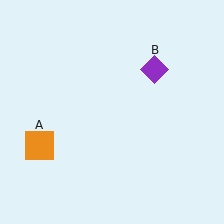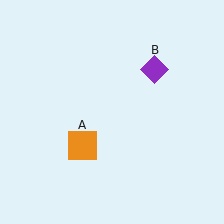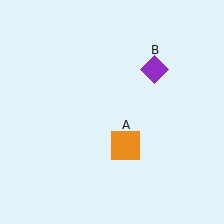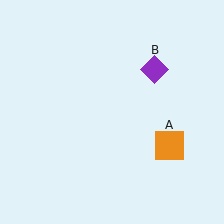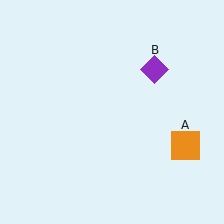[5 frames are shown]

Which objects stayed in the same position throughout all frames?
Purple diamond (object B) remained stationary.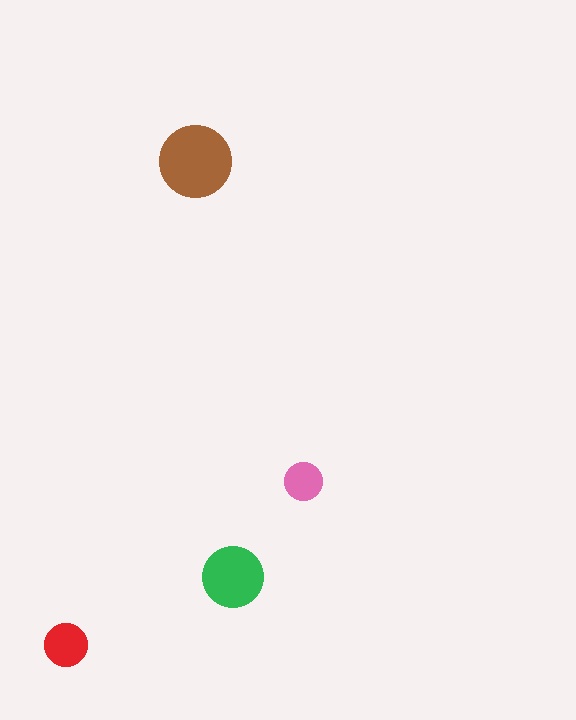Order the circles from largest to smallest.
the brown one, the green one, the red one, the pink one.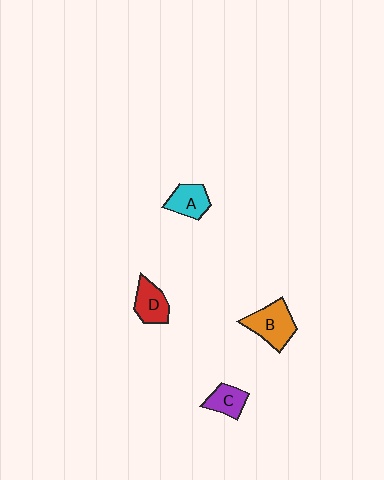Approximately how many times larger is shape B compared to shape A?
Approximately 1.4 times.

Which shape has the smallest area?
Shape C (purple).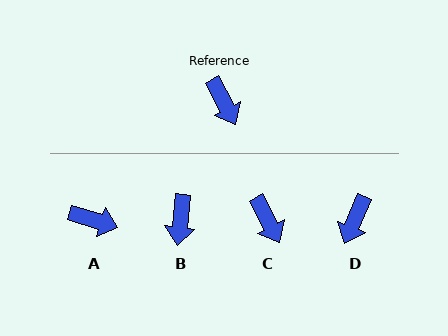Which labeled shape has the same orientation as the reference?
C.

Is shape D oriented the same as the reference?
No, it is off by about 50 degrees.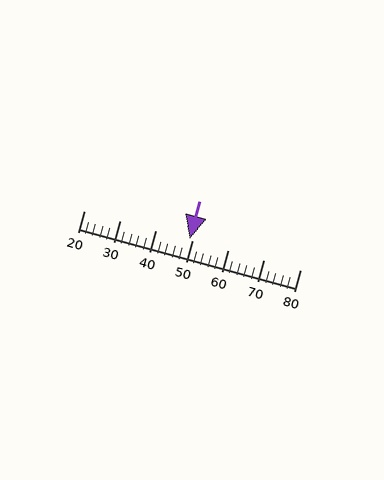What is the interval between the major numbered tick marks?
The major tick marks are spaced 10 units apart.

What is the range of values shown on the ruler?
The ruler shows values from 20 to 80.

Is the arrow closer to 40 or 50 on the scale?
The arrow is closer to 50.